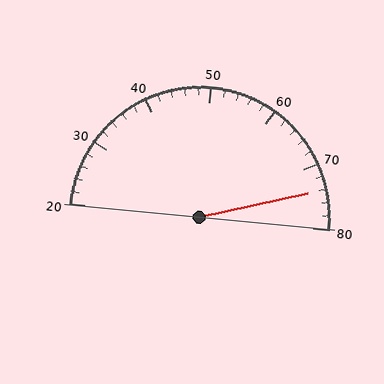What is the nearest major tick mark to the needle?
The nearest major tick mark is 70.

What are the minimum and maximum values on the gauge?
The gauge ranges from 20 to 80.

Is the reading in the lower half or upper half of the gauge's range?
The reading is in the upper half of the range (20 to 80).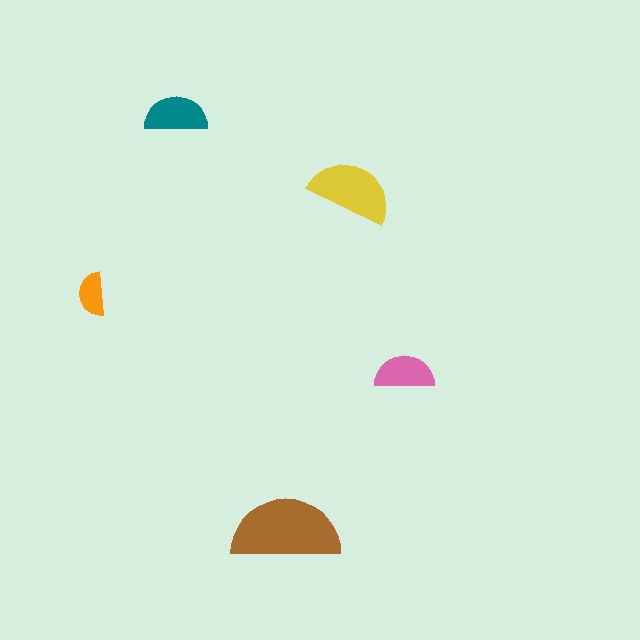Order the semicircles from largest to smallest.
the brown one, the yellow one, the teal one, the pink one, the orange one.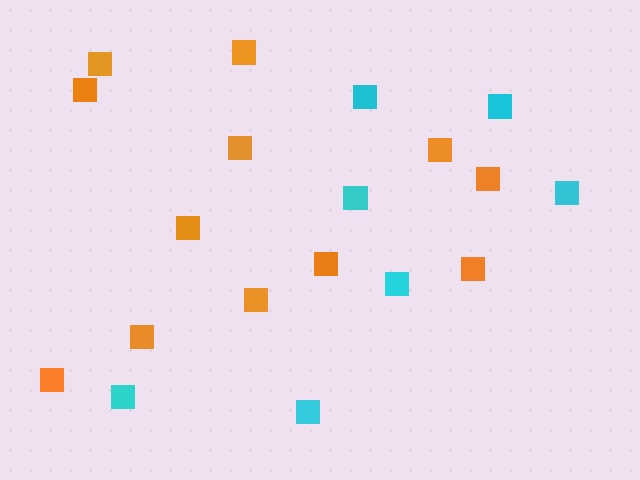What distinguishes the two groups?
There are 2 groups: one group of orange squares (12) and one group of cyan squares (7).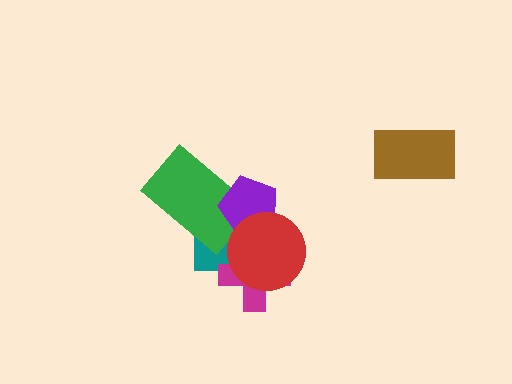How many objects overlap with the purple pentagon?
3 objects overlap with the purple pentagon.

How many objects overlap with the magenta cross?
2 objects overlap with the magenta cross.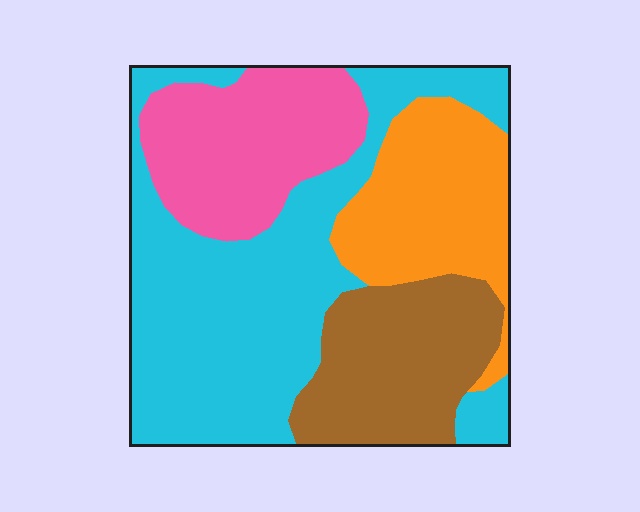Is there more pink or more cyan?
Cyan.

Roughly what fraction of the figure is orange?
Orange takes up about one fifth (1/5) of the figure.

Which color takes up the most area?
Cyan, at roughly 40%.